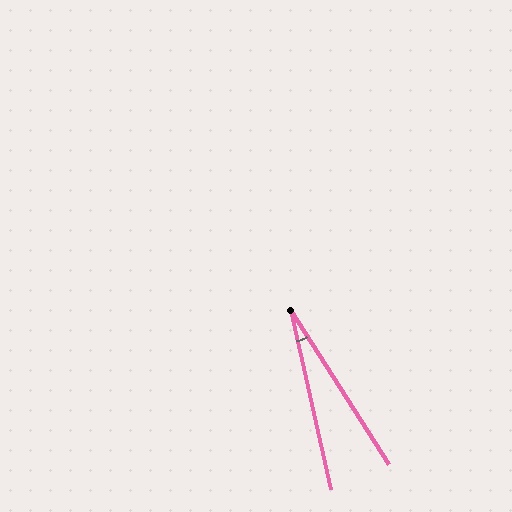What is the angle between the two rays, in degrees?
Approximately 20 degrees.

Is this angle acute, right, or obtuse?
It is acute.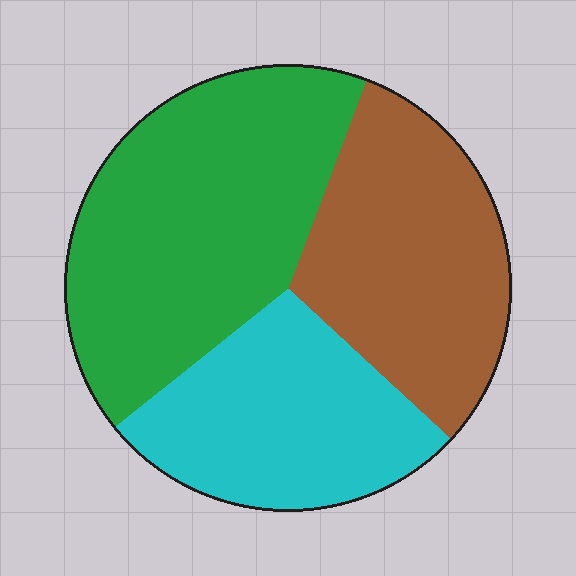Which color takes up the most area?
Green, at roughly 40%.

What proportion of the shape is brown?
Brown covers roughly 30% of the shape.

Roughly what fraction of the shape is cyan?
Cyan takes up about one quarter (1/4) of the shape.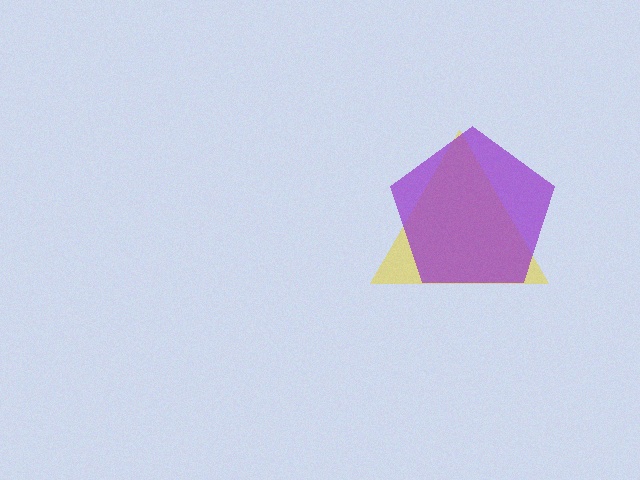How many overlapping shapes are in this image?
There are 2 overlapping shapes in the image.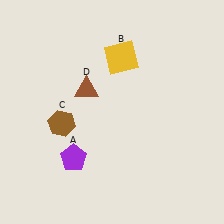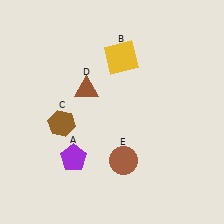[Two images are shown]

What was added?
A brown circle (E) was added in Image 2.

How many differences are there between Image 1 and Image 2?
There is 1 difference between the two images.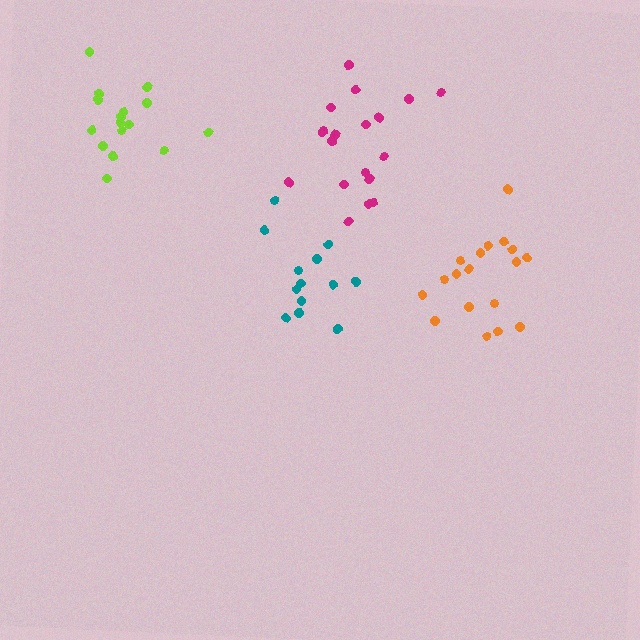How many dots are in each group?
Group 1: 19 dots, Group 2: 13 dots, Group 3: 18 dots, Group 4: 16 dots (66 total).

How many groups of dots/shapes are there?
There are 4 groups.